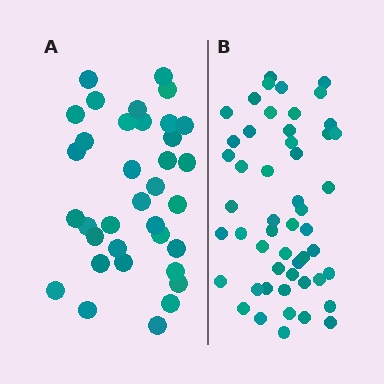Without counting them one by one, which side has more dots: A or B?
Region B (the right region) has more dots.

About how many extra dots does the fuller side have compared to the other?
Region B has approximately 15 more dots than region A.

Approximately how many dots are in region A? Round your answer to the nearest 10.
About 40 dots. (The exact count is 35, which rounds to 40.)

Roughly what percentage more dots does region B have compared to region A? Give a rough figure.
About 45% more.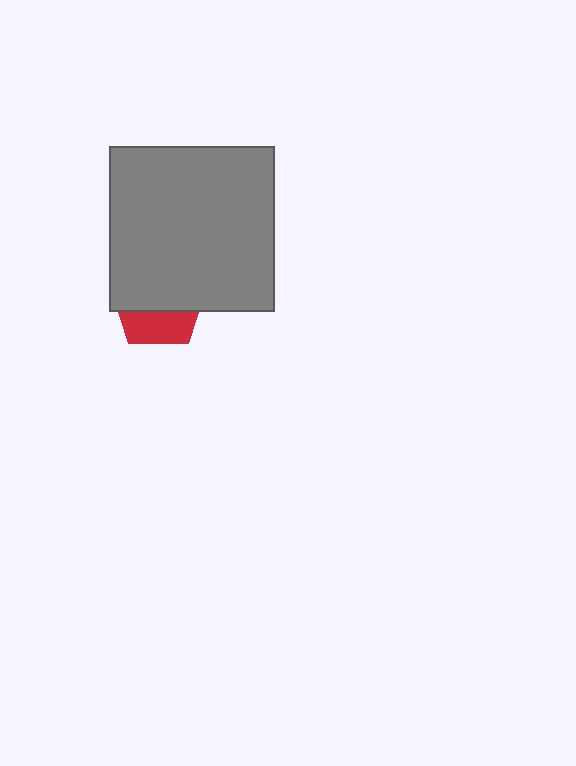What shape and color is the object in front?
The object in front is a gray square.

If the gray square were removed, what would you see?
You would see the complete red pentagon.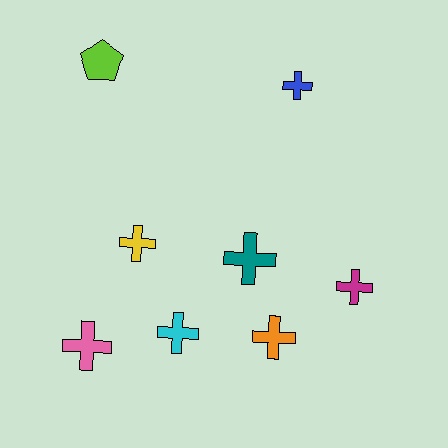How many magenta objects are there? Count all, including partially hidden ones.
There is 1 magenta object.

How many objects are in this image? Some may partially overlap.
There are 8 objects.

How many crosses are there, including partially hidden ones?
There are 7 crosses.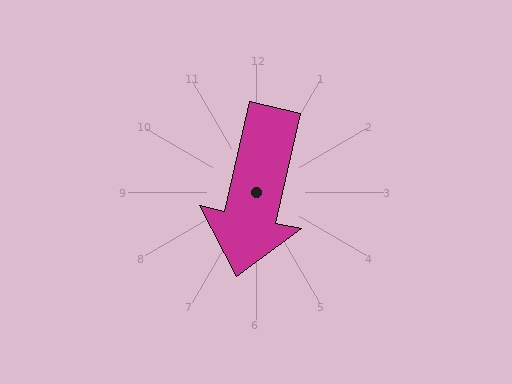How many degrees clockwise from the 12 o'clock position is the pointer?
Approximately 193 degrees.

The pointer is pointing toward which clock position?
Roughly 6 o'clock.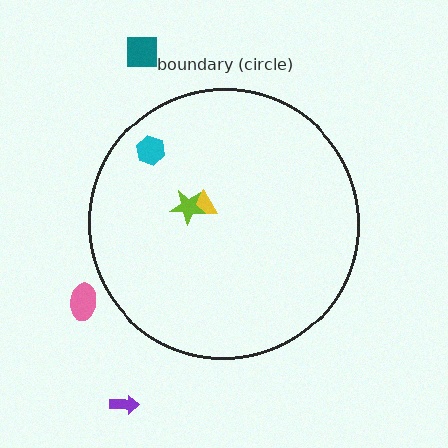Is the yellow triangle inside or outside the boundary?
Inside.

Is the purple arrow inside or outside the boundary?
Outside.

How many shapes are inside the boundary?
3 inside, 3 outside.